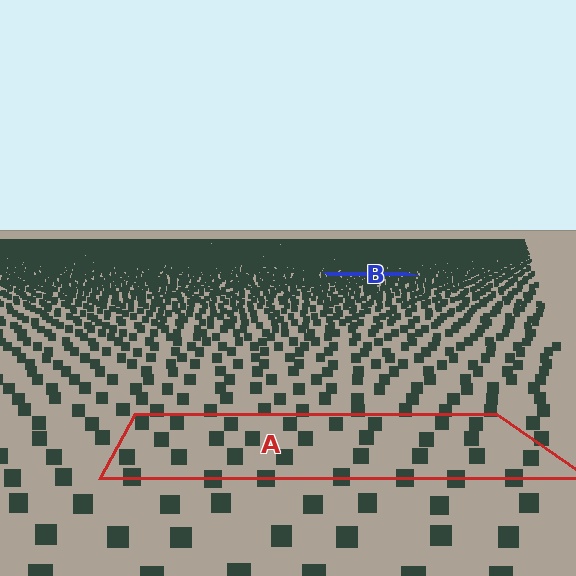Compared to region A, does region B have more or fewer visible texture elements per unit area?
Region B has more texture elements per unit area — they are packed more densely because it is farther away.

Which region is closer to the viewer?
Region A is closer. The texture elements there are larger and more spread out.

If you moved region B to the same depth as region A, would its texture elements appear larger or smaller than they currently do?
They would appear larger. At a closer depth, the same texture elements are projected at a bigger on-screen size.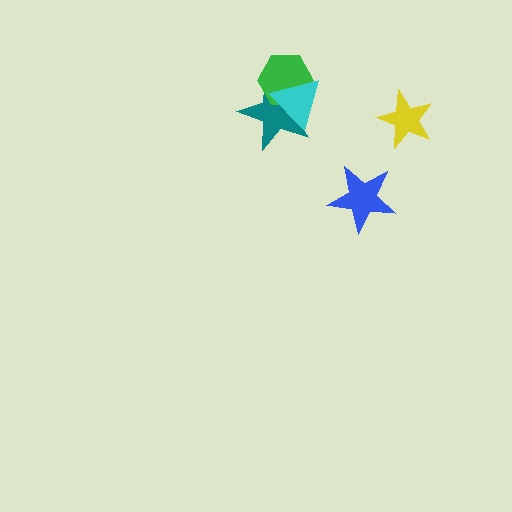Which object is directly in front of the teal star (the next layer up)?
The green hexagon is directly in front of the teal star.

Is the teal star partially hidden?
Yes, it is partially covered by another shape.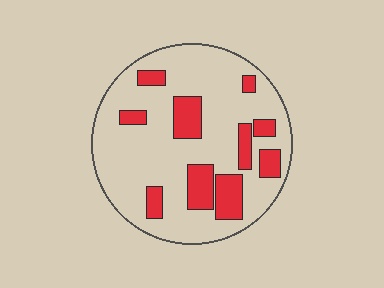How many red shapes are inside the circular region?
10.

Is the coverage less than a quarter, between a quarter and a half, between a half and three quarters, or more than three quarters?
Less than a quarter.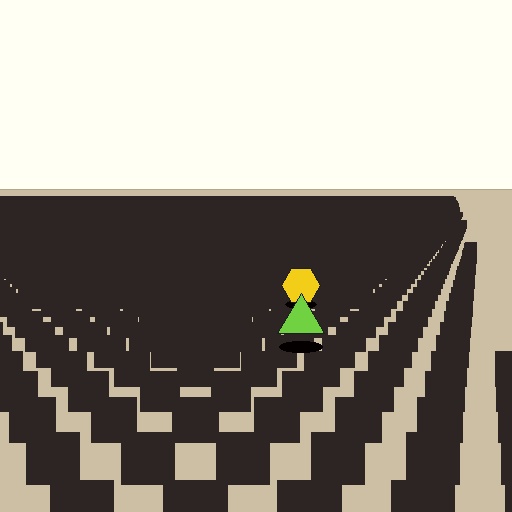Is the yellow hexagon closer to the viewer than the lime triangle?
No. The lime triangle is closer — you can tell from the texture gradient: the ground texture is coarser near it.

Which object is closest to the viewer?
The lime triangle is closest. The texture marks near it are larger and more spread out.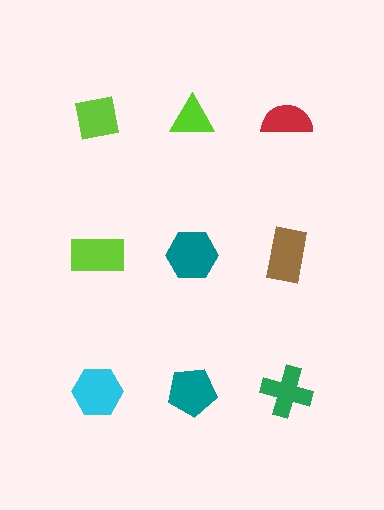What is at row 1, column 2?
A lime triangle.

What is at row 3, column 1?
A cyan hexagon.